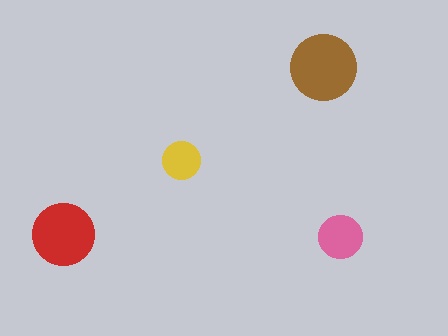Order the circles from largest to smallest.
the brown one, the red one, the pink one, the yellow one.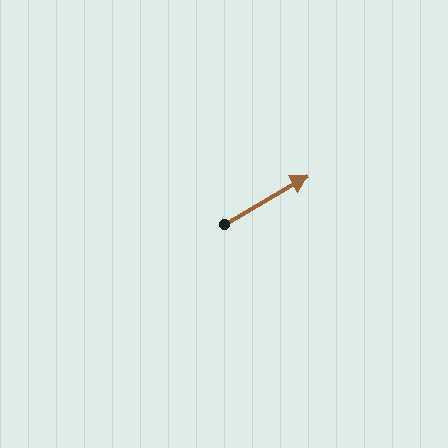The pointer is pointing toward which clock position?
Roughly 2 o'clock.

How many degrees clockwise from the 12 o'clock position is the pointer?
Approximately 60 degrees.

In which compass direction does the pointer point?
Northeast.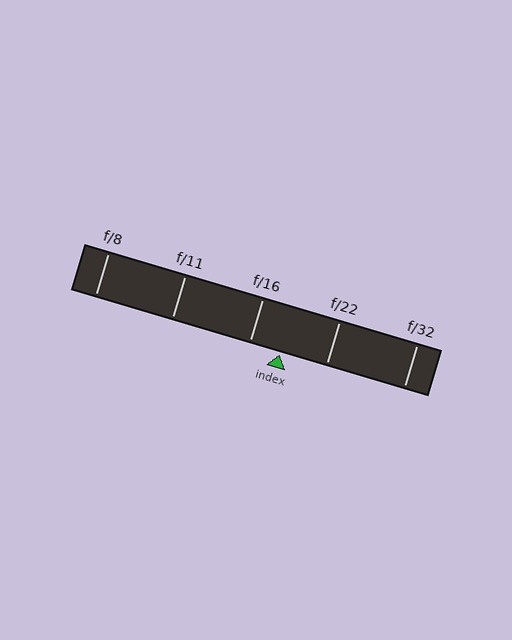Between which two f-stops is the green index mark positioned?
The index mark is between f/16 and f/22.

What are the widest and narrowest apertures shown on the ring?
The widest aperture shown is f/8 and the narrowest is f/32.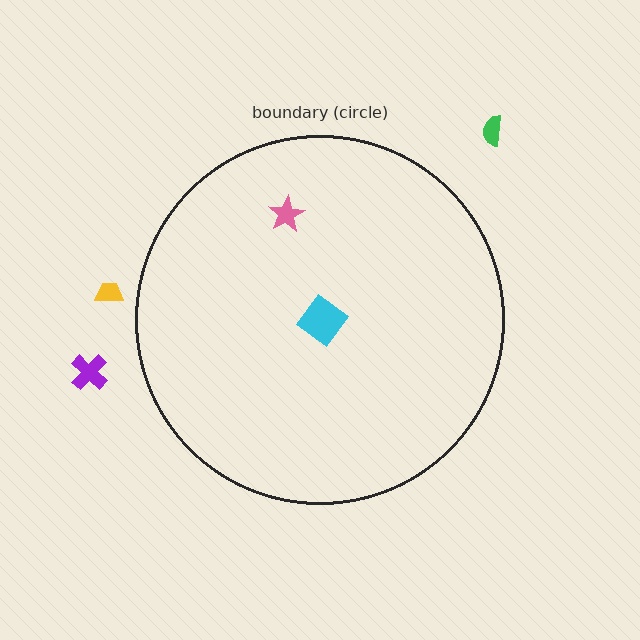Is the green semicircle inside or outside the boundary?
Outside.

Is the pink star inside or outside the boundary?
Inside.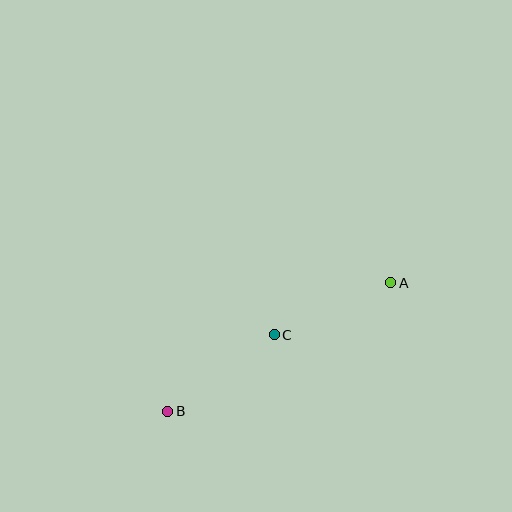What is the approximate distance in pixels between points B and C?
The distance between B and C is approximately 131 pixels.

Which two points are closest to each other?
Points A and C are closest to each other.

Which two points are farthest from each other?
Points A and B are farthest from each other.